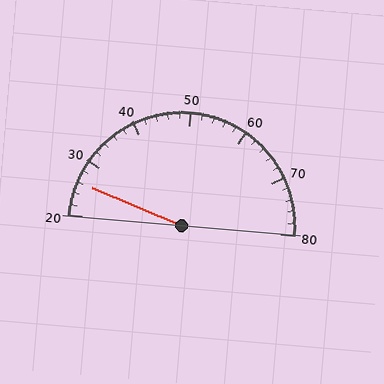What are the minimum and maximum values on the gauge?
The gauge ranges from 20 to 80.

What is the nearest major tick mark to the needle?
The nearest major tick mark is 30.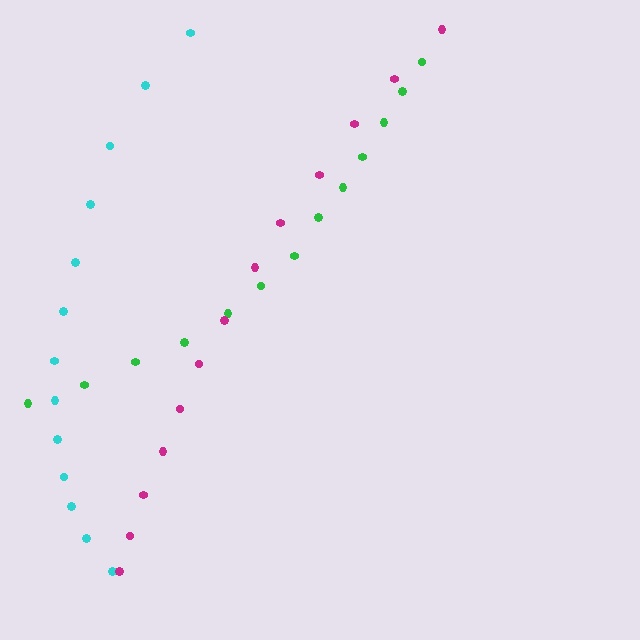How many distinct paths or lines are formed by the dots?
There are 3 distinct paths.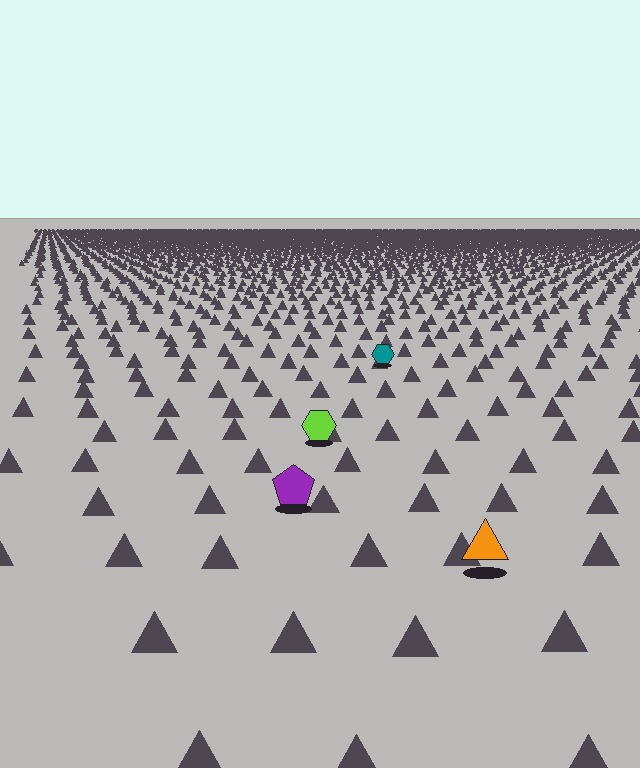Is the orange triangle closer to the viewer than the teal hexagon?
Yes. The orange triangle is closer — you can tell from the texture gradient: the ground texture is coarser near it.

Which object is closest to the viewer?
The orange triangle is closest. The texture marks near it are larger and more spread out.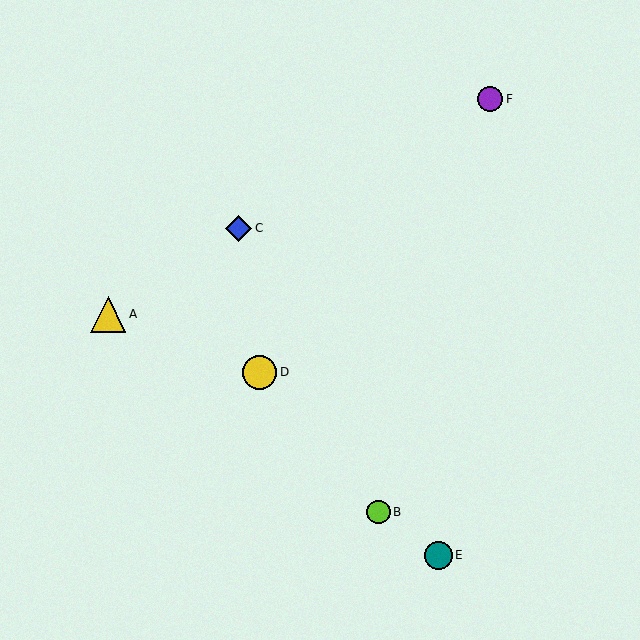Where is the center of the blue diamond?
The center of the blue diamond is at (239, 228).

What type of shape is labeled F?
Shape F is a purple circle.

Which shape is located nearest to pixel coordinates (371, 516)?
The lime circle (labeled B) at (379, 512) is nearest to that location.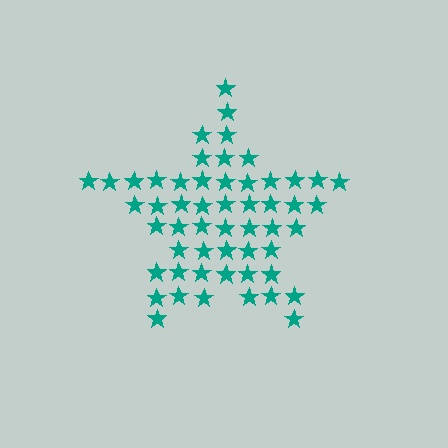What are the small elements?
The small elements are stars.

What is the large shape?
The large shape is a star.